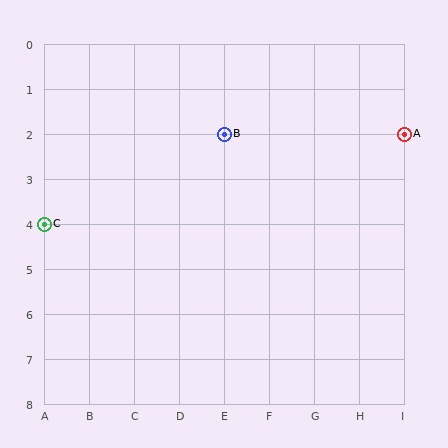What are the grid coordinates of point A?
Point A is at grid coordinates (I, 2).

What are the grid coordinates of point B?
Point B is at grid coordinates (E, 2).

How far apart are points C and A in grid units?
Points C and A are 8 columns and 2 rows apart (about 8.2 grid units diagonally).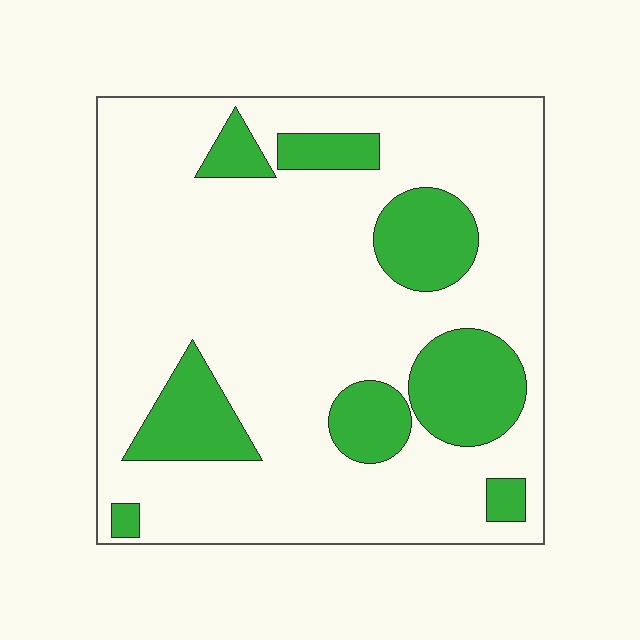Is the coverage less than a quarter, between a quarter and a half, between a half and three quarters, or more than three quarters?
Less than a quarter.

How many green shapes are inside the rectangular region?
8.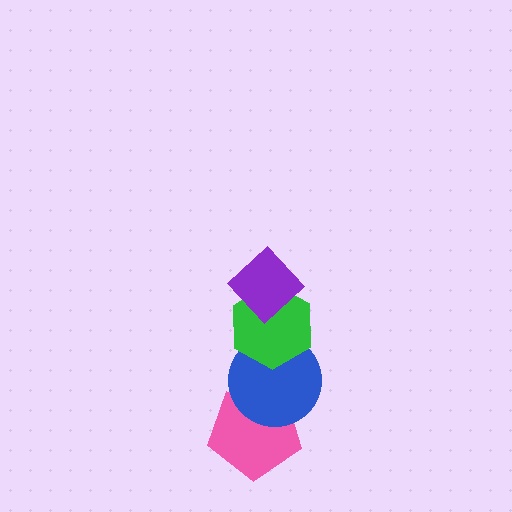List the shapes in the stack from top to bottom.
From top to bottom: the purple diamond, the green hexagon, the blue circle, the pink pentagon.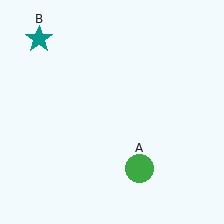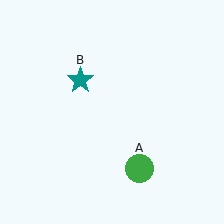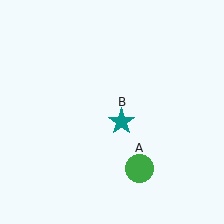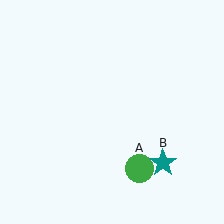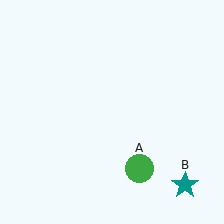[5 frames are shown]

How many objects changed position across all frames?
1 object changed position: teal star (object B).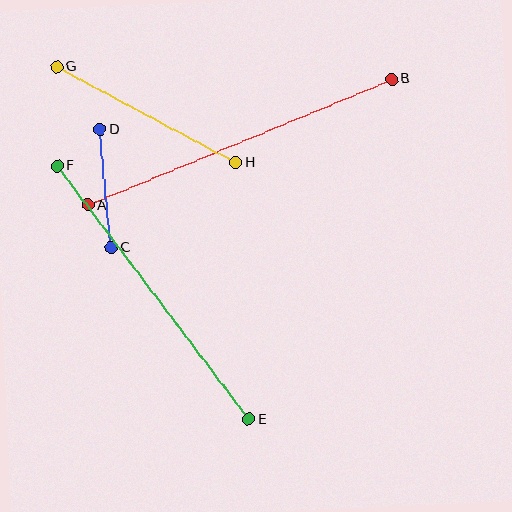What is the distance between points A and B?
The distance is approximately 329 pixels.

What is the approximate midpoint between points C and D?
The midpoint is at approximately (106, 189) pixels.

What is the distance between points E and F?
The distance is approximately 318 pixels.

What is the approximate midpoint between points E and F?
The midpoint is at approximately (153, 292) pixels.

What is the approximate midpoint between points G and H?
The midpoint is at approximately (146, 115) pixels.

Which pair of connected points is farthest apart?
Points A and B are farthest apart.